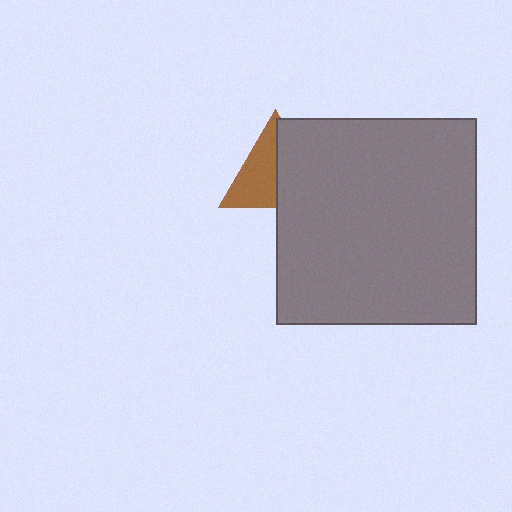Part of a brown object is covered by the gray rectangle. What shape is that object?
It is a triangle.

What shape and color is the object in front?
The object in front is a gray rectangle.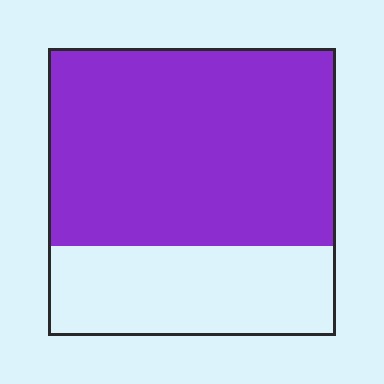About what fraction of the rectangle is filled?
About two thirds (2/3).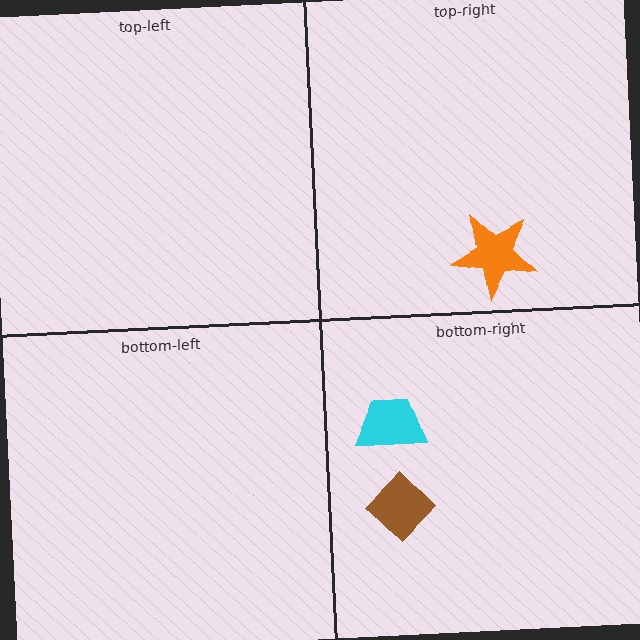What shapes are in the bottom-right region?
The cyan trapezoid, the brown diamond.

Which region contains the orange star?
The top-right region.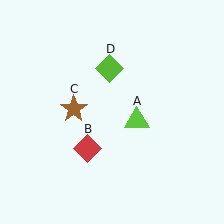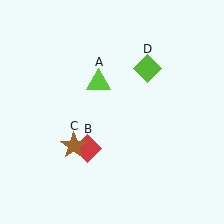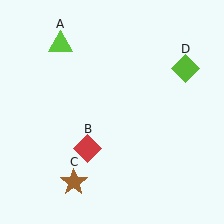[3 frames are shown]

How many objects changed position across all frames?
3 objects changed position: lime triangle (object A), brown star (object C), lime diamond (object D).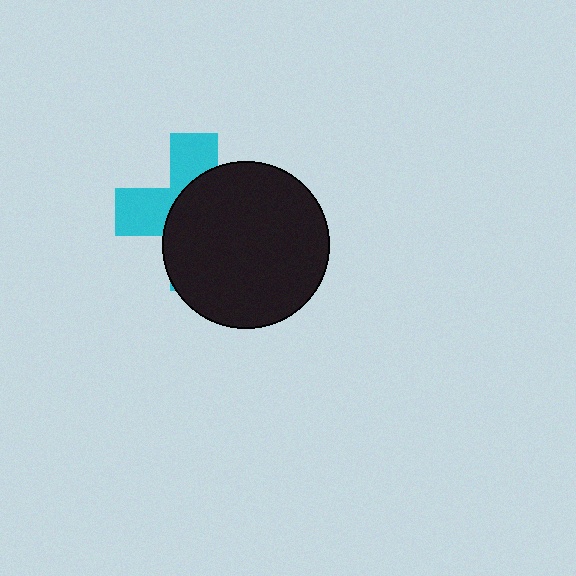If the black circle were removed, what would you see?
You would see the complete cyan cross.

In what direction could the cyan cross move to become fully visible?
The cyan cross could move left. That would shift it out from behind the black circle entirely.